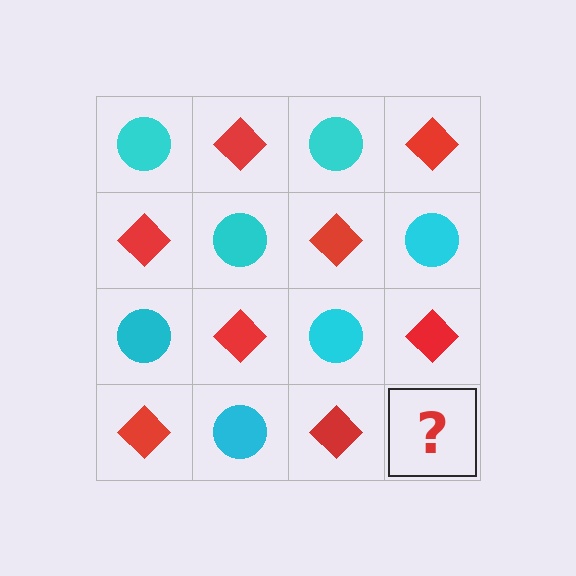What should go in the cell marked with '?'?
The missing cell should contain a cyan circle.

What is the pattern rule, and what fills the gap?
The rule is that it alternates cyan circle and red diamond in a checkerboard pattern. The gap should be filled with a cyan circle.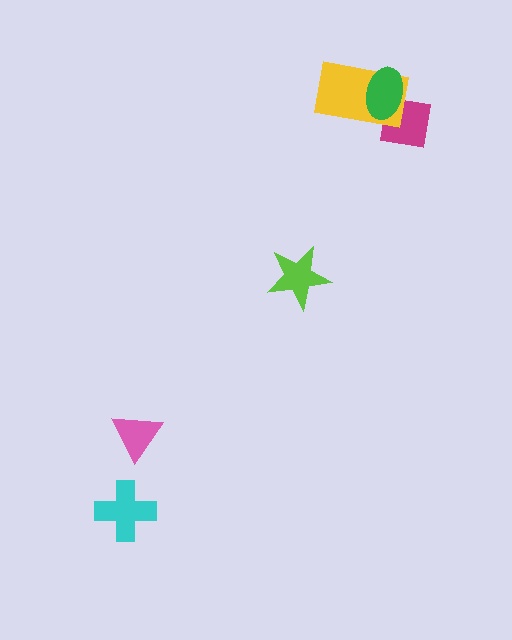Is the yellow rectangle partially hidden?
Yes, it is partially covered by another shape.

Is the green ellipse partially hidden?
No, no other shape covers it.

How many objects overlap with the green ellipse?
2 objects overlap with the green ellipse.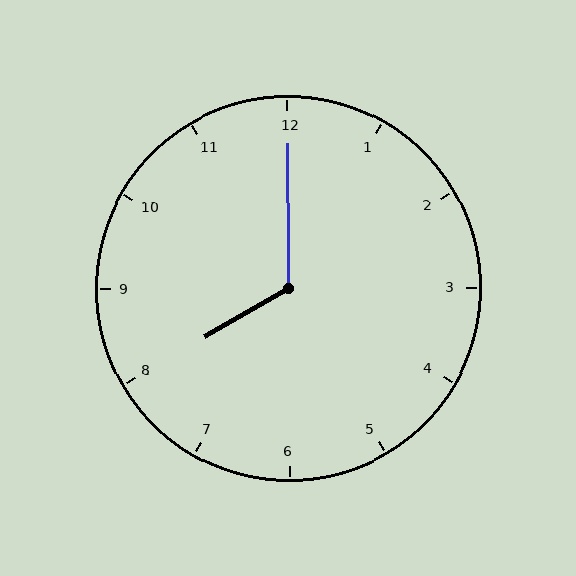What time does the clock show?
8:00.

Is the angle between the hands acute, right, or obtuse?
It is obtuse.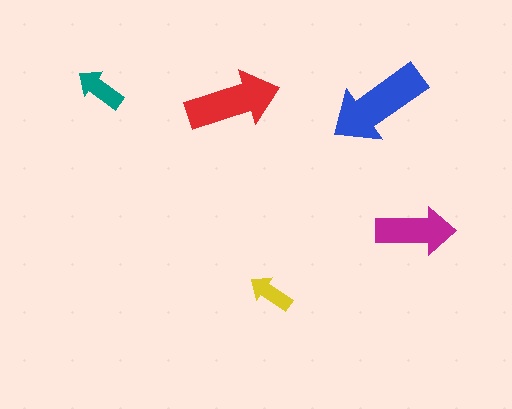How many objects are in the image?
There are 5 objects in the image.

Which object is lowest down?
The yellow arrow is bottommost.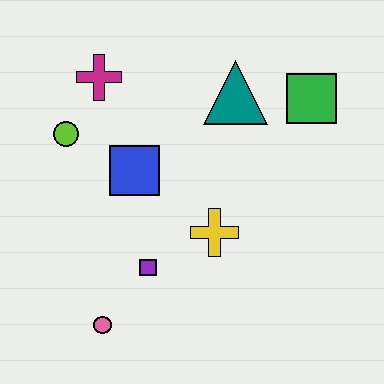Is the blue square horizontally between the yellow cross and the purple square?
No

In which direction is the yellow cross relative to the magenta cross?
The yellow cross is below the magenta cross.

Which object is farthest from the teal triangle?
The pink circle is farthest from the teal triangle.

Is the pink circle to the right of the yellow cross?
No